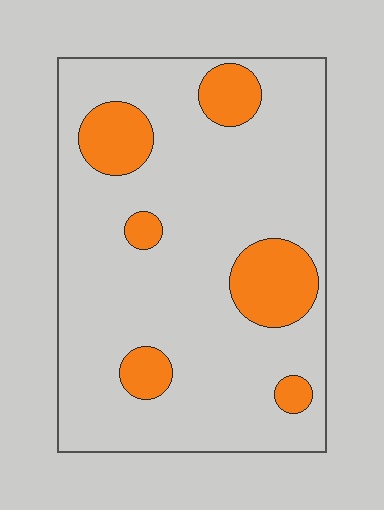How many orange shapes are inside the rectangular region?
6.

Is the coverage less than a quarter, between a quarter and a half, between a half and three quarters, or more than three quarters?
Less than a quarter.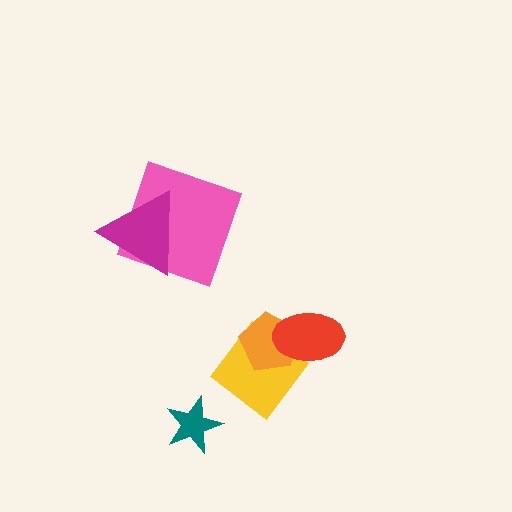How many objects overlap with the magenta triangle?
1 object overlaps with the magenta triangle.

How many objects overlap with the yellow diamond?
2 objects overlap with the yellow diamond.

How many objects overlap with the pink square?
1 object overlaps with the pink square.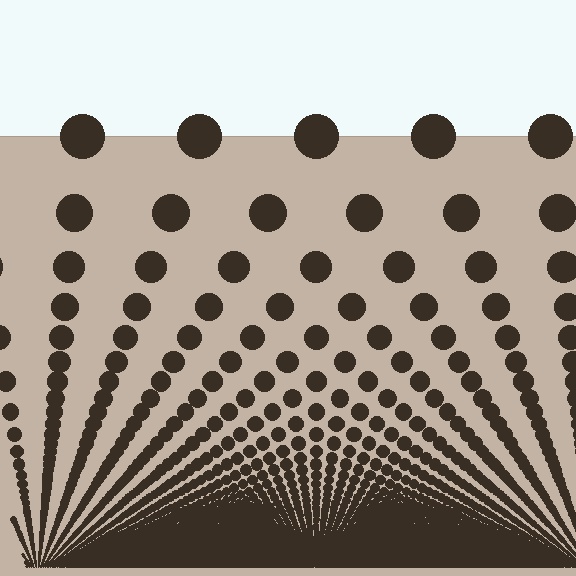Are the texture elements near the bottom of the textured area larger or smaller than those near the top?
Smaller. The gradient is inverted — elements near the bottom are smaller and denser.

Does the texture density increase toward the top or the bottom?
Density increases toward the bottom.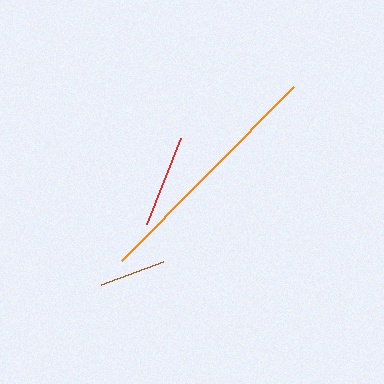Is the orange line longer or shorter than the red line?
The orange line is longer than the red line.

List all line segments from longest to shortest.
From longest to shortest: orange, red, brown.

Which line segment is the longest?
The orange line is the longest at approximately 245 pixels.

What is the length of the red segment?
The red segment is approximately 92 pixels long.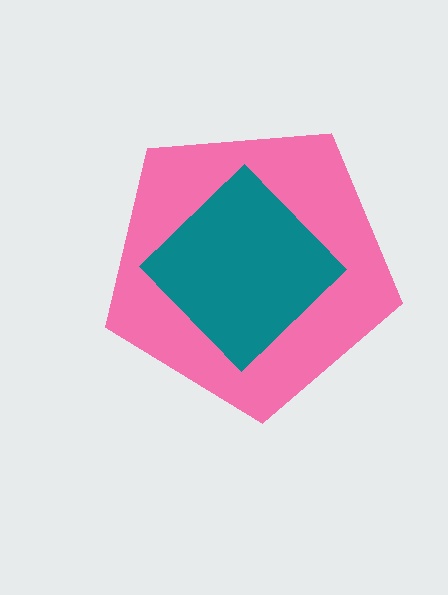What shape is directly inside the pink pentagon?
The teal diamond.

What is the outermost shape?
The pink pentagon.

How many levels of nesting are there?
2.